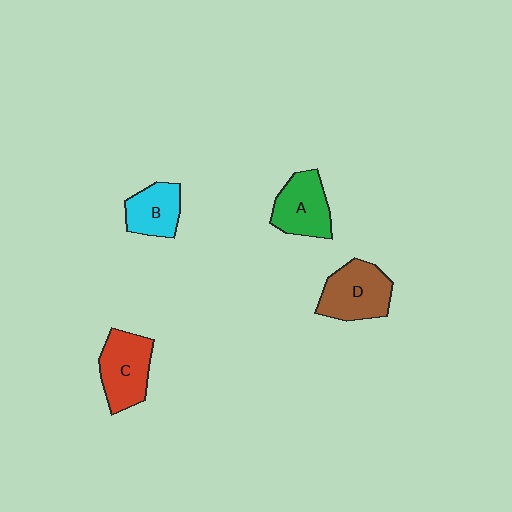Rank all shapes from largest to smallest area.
From largest to smallest: D (brown), C (red), A (green), B (cyan).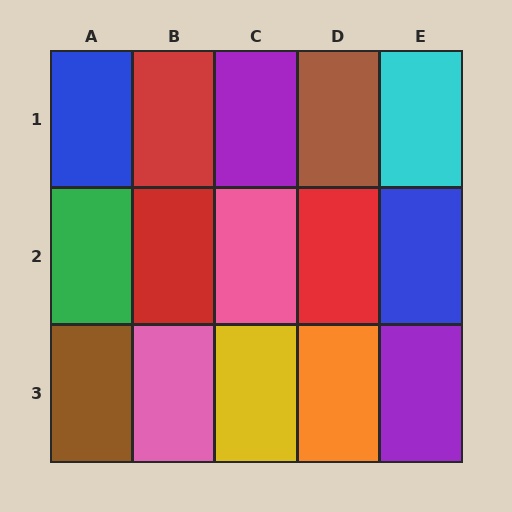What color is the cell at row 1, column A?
Blue.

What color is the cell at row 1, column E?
Cyan.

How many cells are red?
3 cells are red.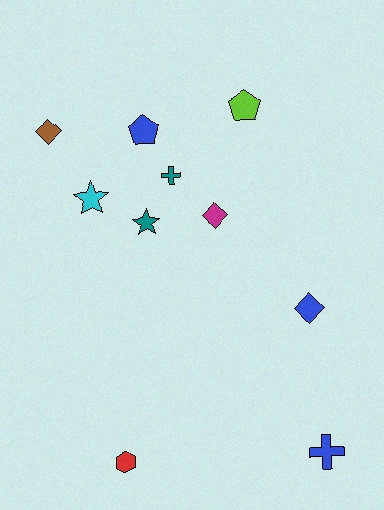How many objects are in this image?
There are 10 objects.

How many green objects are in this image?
There are no green objects.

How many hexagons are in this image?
There is 1 hexagon.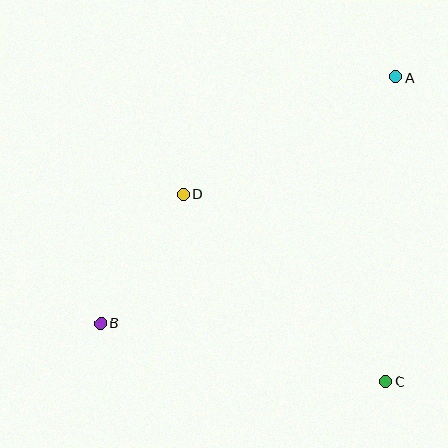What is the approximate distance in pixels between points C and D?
The distance between C and D is approximately 276 pixels.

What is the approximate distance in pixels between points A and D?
The distance between A and D is approximately 243 pixels.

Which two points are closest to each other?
Points B and D are closest to each other.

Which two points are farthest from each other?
Points A and B are farthest from each other.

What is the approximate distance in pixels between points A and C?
The distance between A and C is approximately 305 pixels.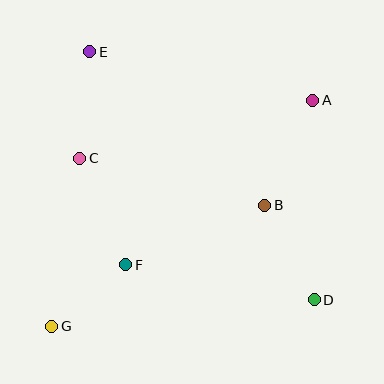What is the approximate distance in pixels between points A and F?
The distance between A and F is approximately 249 pixels.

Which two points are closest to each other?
Points F and G are closest to each other.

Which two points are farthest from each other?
Points A and G are farthest from each other.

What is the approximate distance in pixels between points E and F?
The distance between E and F is approximately 216 pixels.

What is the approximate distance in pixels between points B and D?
The distance between B and D is approximately 107 pixels.